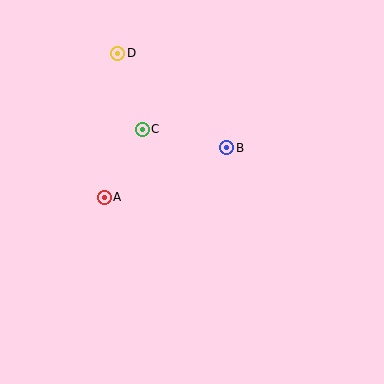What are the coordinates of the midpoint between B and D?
The midpoint between B and D is at (172, 100).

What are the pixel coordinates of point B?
Point B is at (227, 148).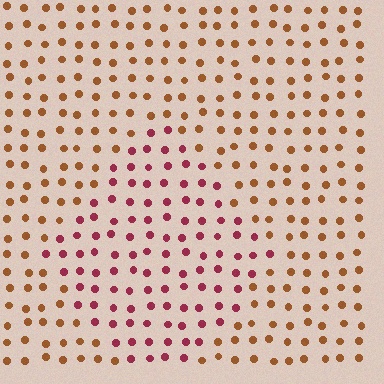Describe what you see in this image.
The image is filled with small brown elements in a uniform arrangement. A diamond-shaped region is visible where the elements are tinted to a slightly different hue, forming a subtle color boundary.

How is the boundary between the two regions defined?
The boundary is defined purely by a slight shift in hue (about 43 degrees). Spacing, size, and orientation are identical on both sides.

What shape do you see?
I see a diamond.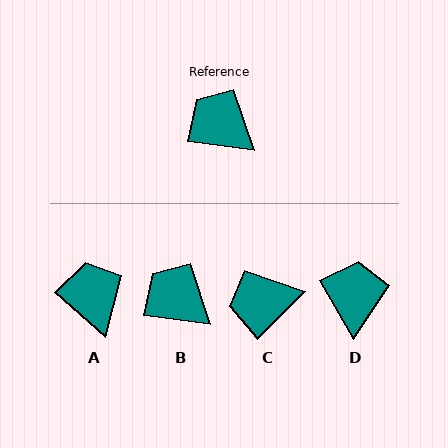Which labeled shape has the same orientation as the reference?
B.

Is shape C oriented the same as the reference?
No, it is off by about 53 degrees.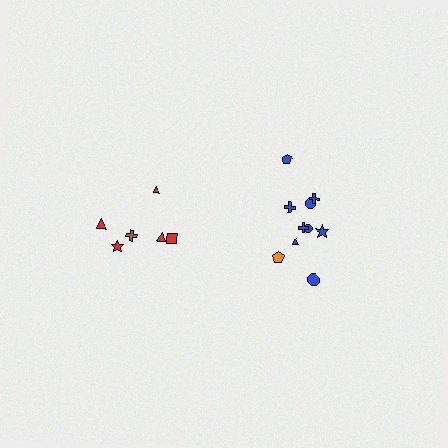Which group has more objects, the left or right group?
The right group.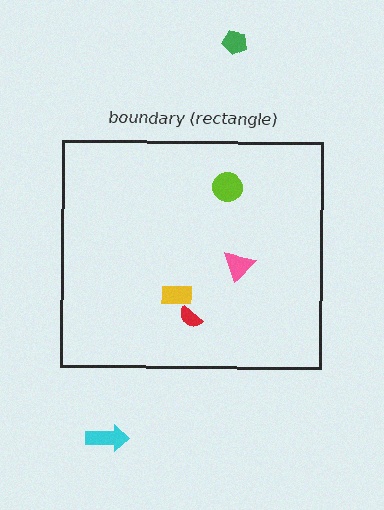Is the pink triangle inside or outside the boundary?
Inside.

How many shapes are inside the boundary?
4 inside, 2 outside.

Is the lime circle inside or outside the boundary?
Inside.